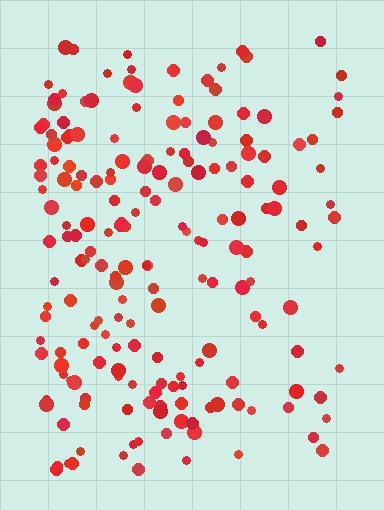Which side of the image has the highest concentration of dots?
The left.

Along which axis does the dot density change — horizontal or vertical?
Horizontal.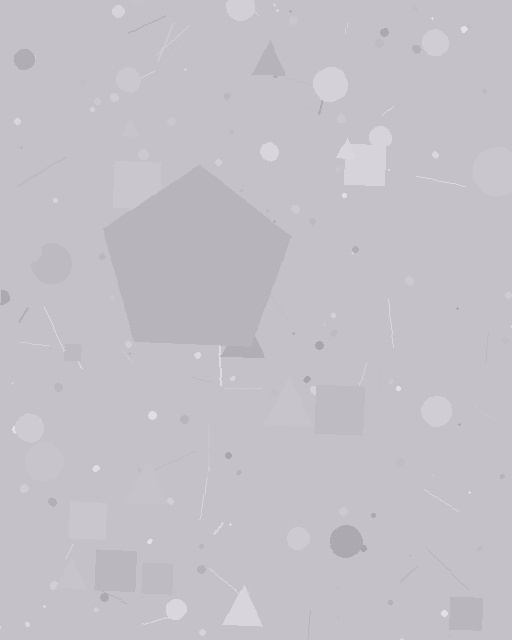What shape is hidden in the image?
A pentagon is hidden in the image.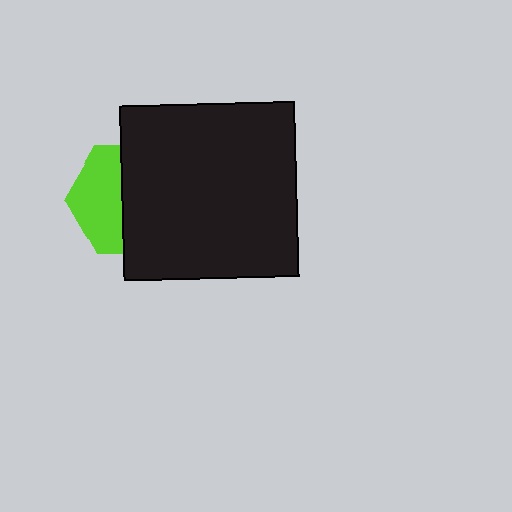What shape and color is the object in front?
The object in front is a black square.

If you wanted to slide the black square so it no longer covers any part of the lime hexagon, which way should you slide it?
Slide it right — that is the most direct way to separate the two shapes.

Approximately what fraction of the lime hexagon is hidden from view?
Roughly 55% of the lime hexagon is hidden behind the black square.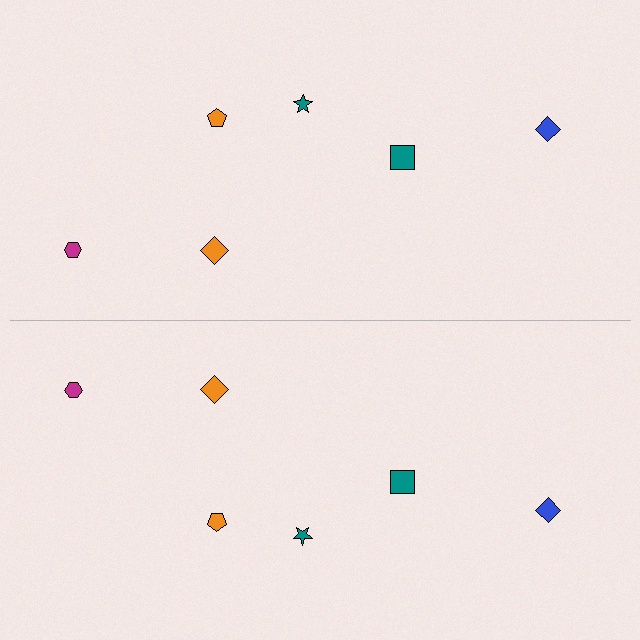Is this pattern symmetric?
Yes, this pattern has bilateral (reflection) symmetry.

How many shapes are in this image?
There are 12 shapes in this image.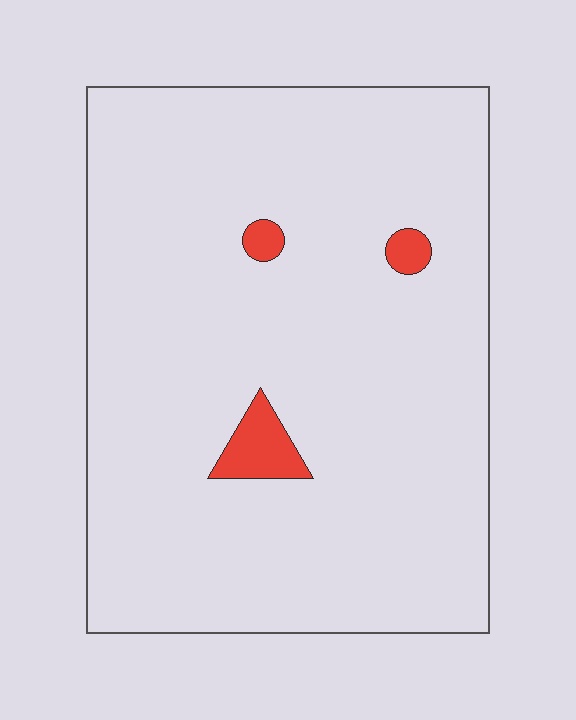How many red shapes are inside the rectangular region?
3.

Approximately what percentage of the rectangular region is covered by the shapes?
Approximately 5%.